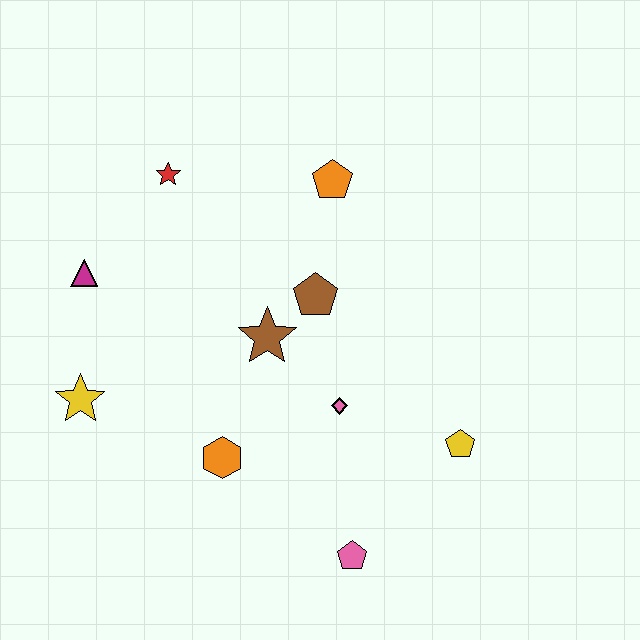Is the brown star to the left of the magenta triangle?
No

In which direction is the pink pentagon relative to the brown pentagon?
The pink pentagon is below the brown pentagon.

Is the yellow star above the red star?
No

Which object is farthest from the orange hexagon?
The orange pentagon is farthest from the orange hexagon.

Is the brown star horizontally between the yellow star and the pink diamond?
Yes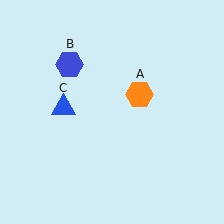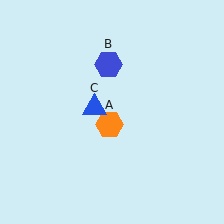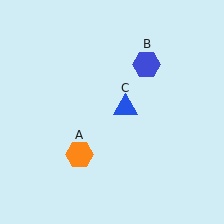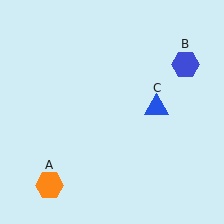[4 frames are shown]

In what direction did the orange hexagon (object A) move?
The orange hexagon (object A) moved down and to the left.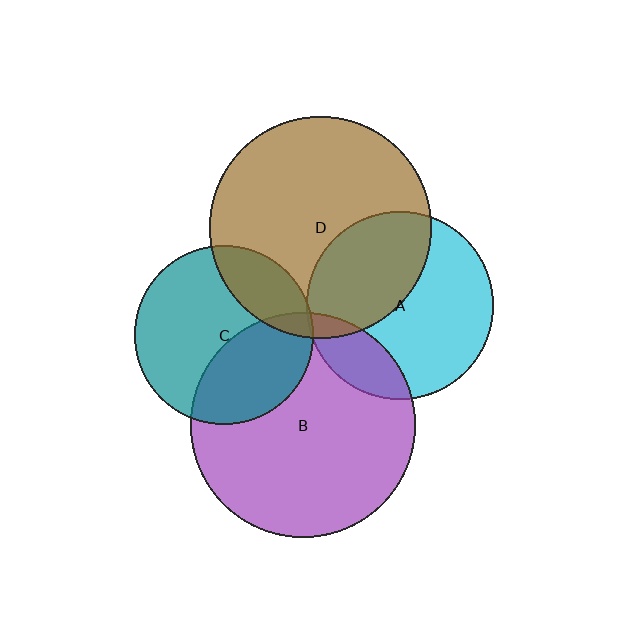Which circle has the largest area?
Circle B (purple).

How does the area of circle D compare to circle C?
Approximately 1.5 times.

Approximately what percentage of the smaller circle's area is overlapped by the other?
Approximately 5%.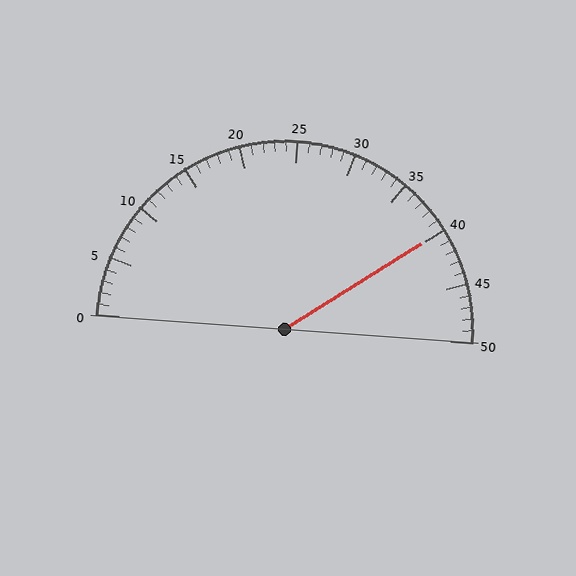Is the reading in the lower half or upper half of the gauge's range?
The reading is in the upper half of the range (0 to 50).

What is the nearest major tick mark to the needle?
The nearest major tick mark is 40.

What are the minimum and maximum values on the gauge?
The gauge ranges from 0 to 50.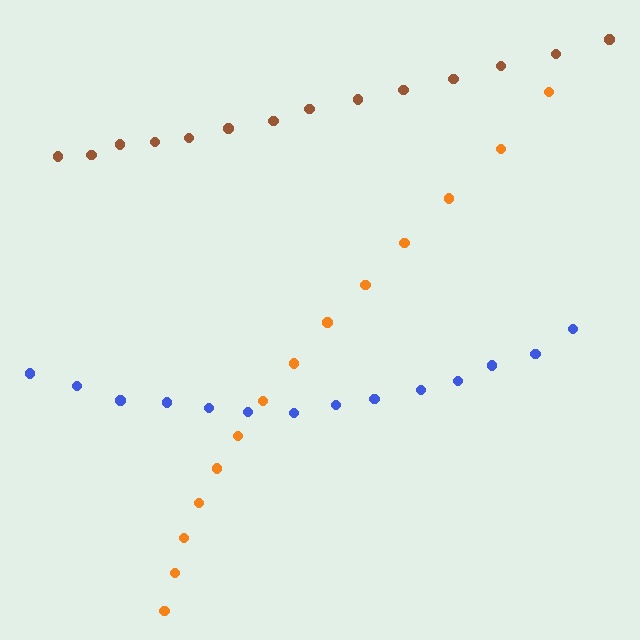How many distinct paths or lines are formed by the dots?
There are 3 distinct paths.